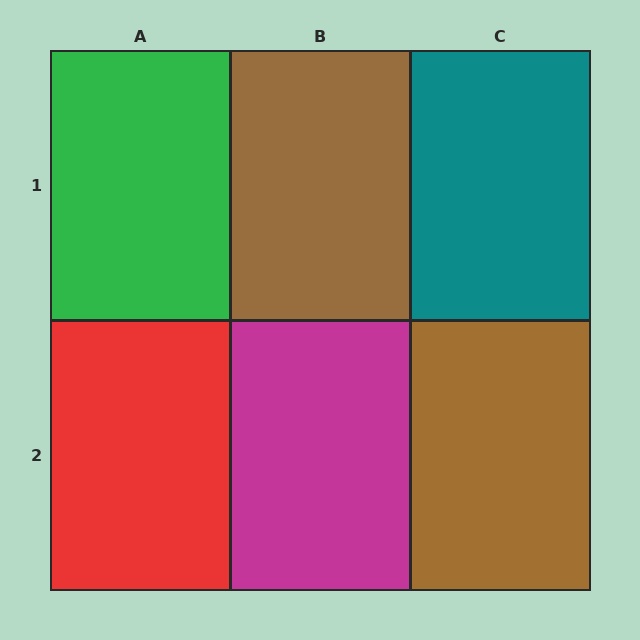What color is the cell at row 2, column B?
Magenta.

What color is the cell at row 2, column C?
Brown.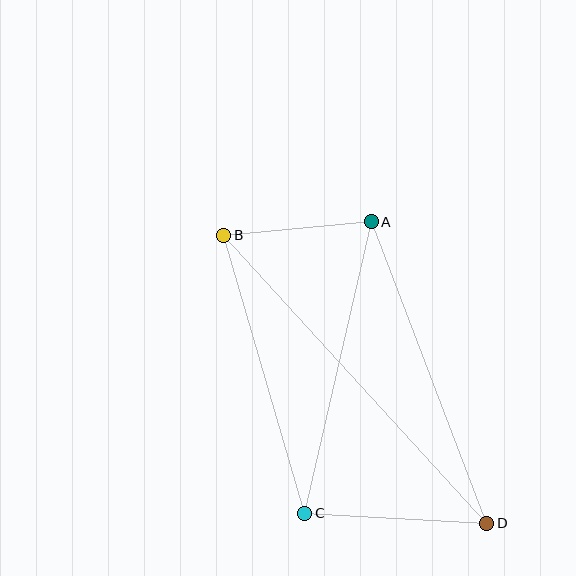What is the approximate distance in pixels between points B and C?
The distance between B and C is approximately 290 pixels.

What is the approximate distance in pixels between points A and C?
The distance between A and C is approximately 299 pixels.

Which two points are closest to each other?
Points A and B are closest to each other.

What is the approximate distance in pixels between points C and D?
The distance between C and D is approximately 182 pixels.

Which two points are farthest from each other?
Points B and D are farthest from each other.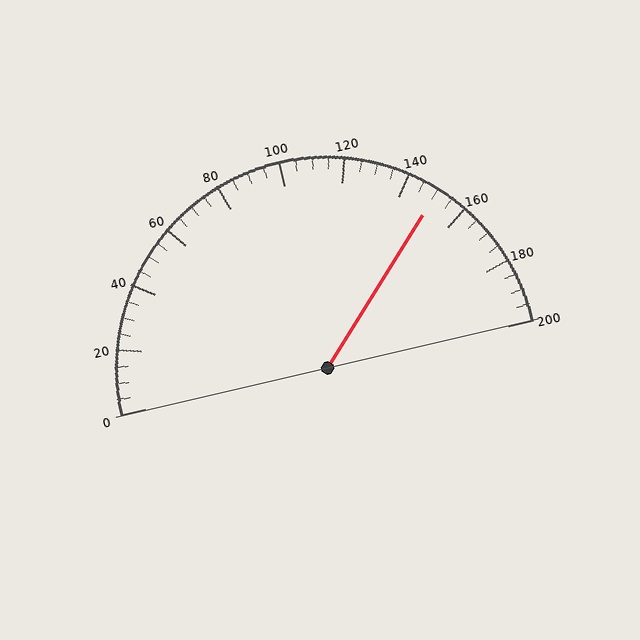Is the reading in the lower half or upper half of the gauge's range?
The reading is in the upper half of the range (0 to 200).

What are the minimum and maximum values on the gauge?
The gauge ranges from 0 to 200.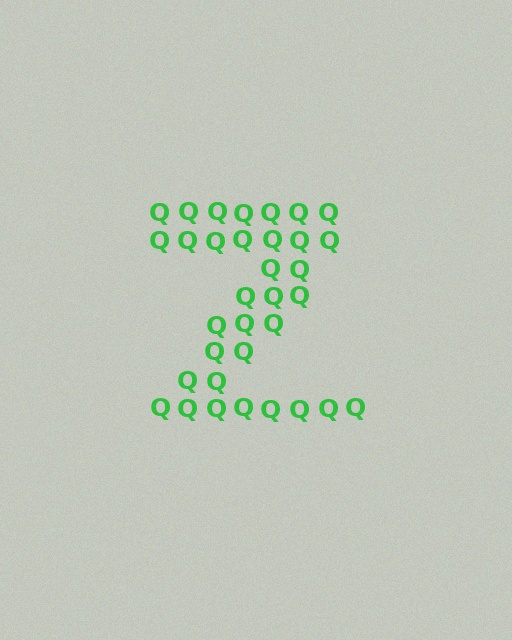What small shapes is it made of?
It is made of small letter Q's.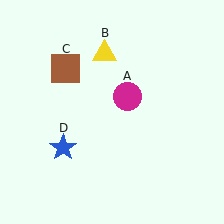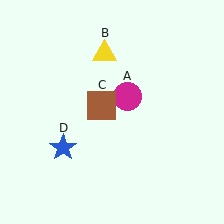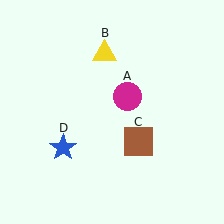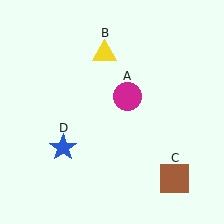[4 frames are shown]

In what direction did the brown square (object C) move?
The brown square (object C) moved down and to the right.